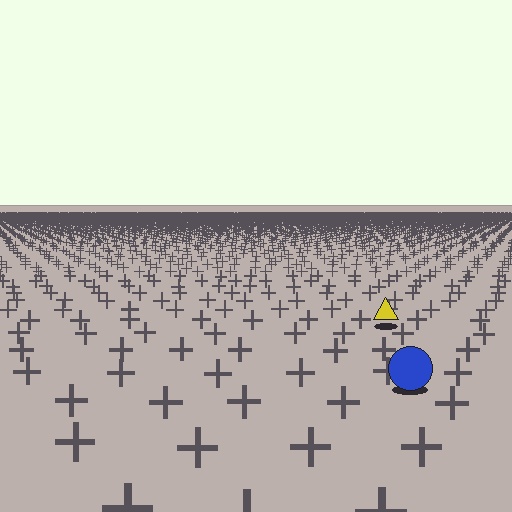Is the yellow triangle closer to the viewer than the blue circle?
No. The blue circle is closer — you can tell from the texture gradient: the ground texture is coarser near it.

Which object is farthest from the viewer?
The yellow triangle is farthest from the viewer. It appears smaller and the ground texture around it is denser.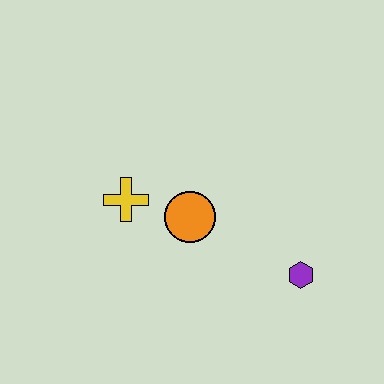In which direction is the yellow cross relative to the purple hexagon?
The yellow cross is to the left of the purple hexagon.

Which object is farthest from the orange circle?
The purple hexagon is farthest from the orange circle.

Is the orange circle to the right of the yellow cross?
Yes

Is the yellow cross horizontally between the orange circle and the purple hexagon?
No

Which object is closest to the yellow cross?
The orange circle is closest to the yellow cross.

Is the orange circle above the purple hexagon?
Yes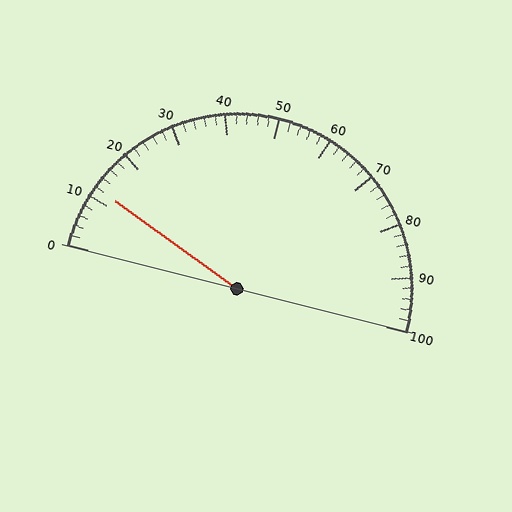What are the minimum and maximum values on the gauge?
The gauge ranges from 0 to 100.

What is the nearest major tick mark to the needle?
The nearest major tick mark is 10.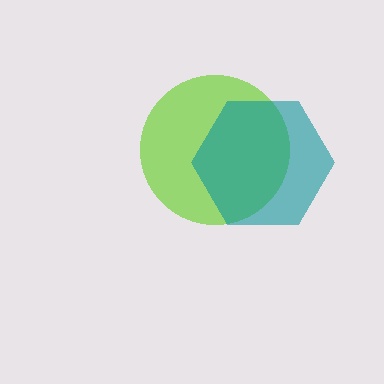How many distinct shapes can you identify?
There are 2 distinct shapes: a lime circle, a teal hexagon.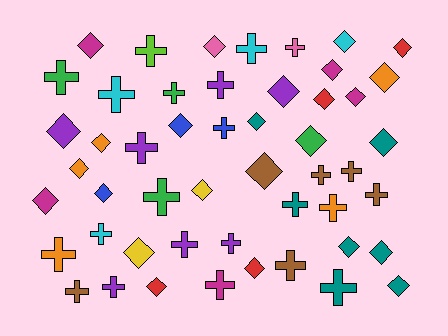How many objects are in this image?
There are 50 objects.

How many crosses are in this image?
There are 24 crosses.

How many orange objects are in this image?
There are 5 orange objects.